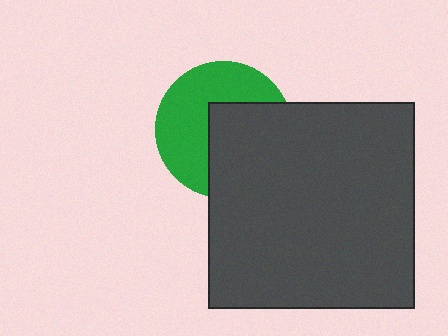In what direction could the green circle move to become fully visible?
The green circle could move toward the upper-left. That would shift it out from behind the dark gray square entirely.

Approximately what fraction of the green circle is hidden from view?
Roughly 48% of the green circle is hidden behind the dark gray square.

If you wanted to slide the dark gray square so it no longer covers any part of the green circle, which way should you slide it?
Slide it toward the lower-right — that is the most direct way to separate the two shapes.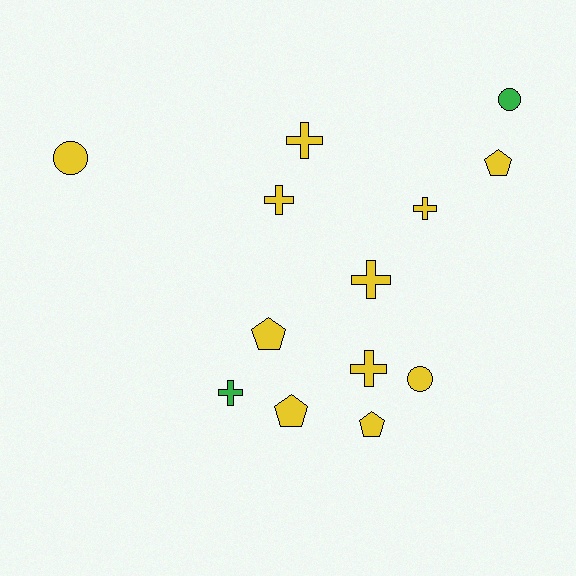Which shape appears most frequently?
Cross, with 6 objects.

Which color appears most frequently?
Yellow, with 11 objects.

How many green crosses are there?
There is 1 green cross.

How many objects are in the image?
There are 13 objects.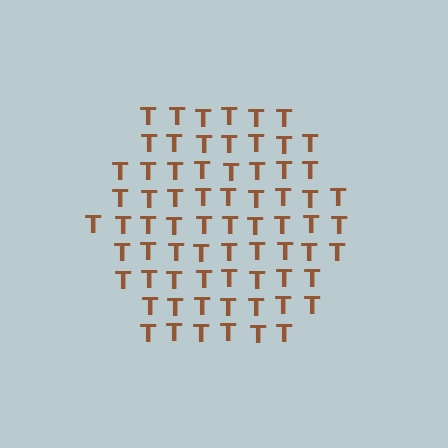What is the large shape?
The large shape is a hexagon.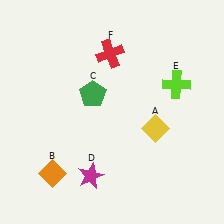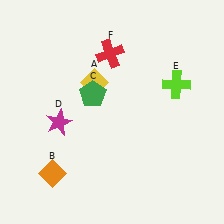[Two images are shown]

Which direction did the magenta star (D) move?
The magenta star (D) moved up.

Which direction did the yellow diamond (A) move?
The yellow diamond (A) moved left.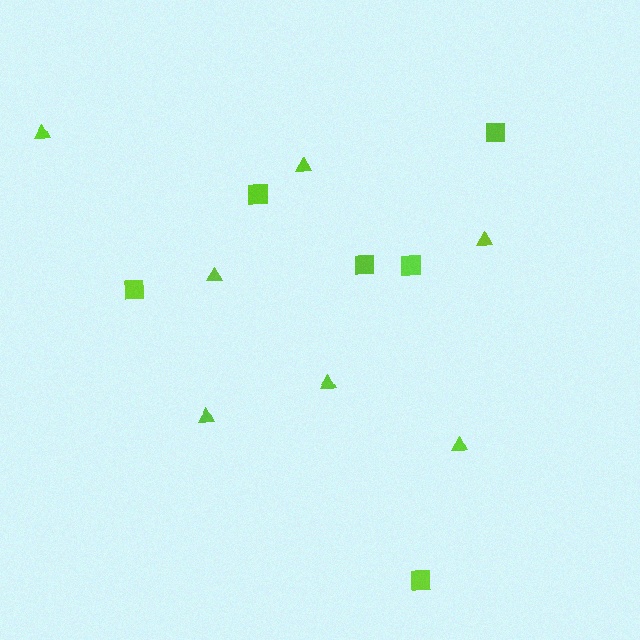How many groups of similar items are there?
There are 2 groups: one group of squares (6) and one group of triangles (7).